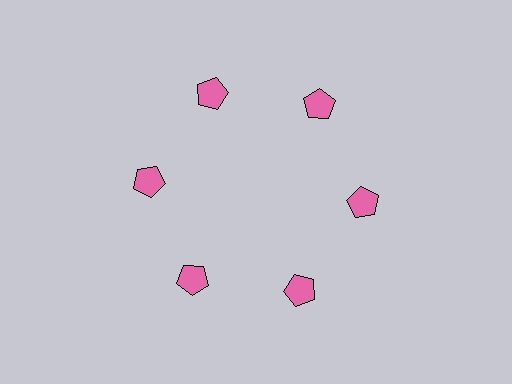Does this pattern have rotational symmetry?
Yes, this pattern has 6-fold rotational symmetry. It looks the same after rotating 60 degrees around the center.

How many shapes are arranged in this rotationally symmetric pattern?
There are 6 shapes, arranged in 6 groups of 1.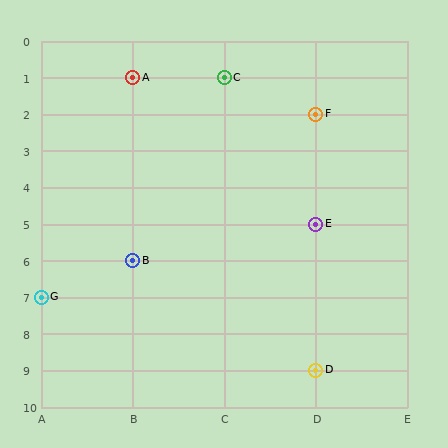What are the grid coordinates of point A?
Point A is at grid coordinates (B, 1).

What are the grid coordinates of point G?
Point G is at grid coordinates (A, 7).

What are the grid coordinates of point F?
Point F is at grid coordinates (D, 2).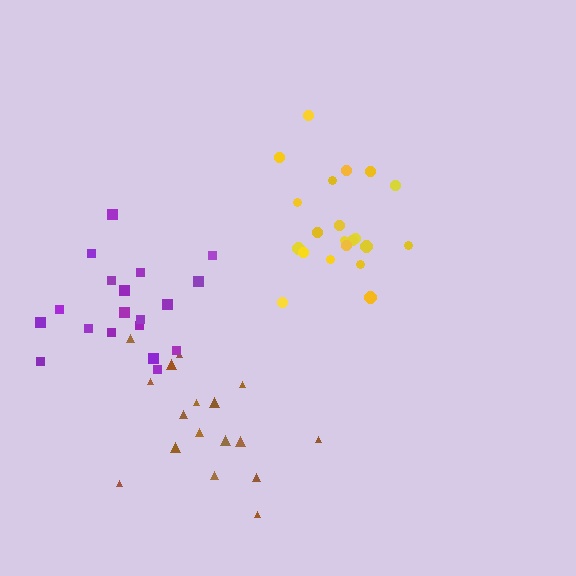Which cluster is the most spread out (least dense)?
Yellow.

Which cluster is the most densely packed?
Brown.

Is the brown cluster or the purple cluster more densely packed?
Brown.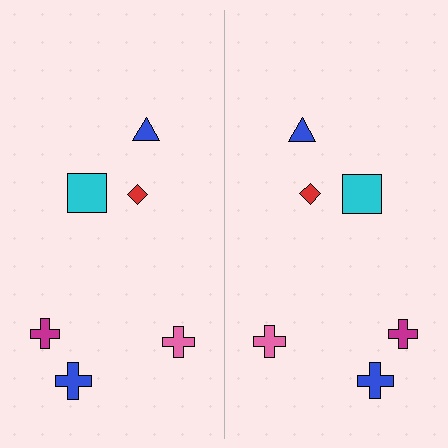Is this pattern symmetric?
Yes, this pattern has bilateral (reflection) symmetry.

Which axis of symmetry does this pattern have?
The pattern has a vertical axis of symmetry running through the center of the image.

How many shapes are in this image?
There are 12 shapes in this image.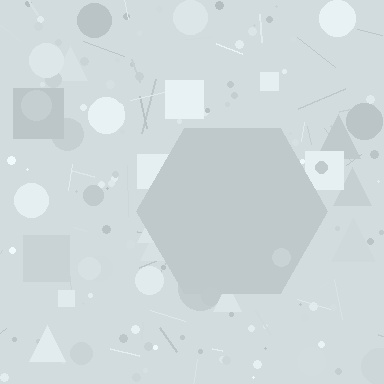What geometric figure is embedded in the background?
A hexagon is embedded in the background.